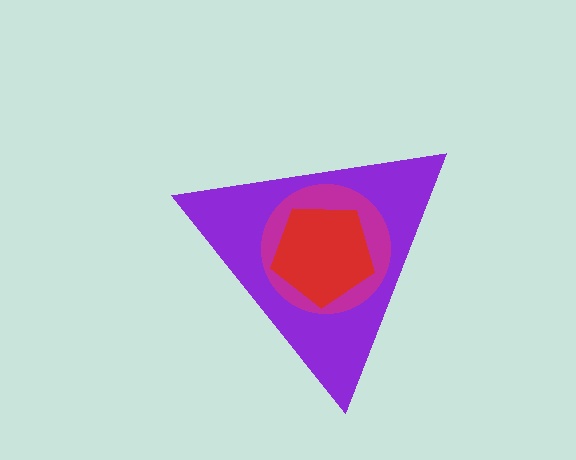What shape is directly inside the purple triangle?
The magenta circle.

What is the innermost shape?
The red pentagon.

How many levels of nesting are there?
3.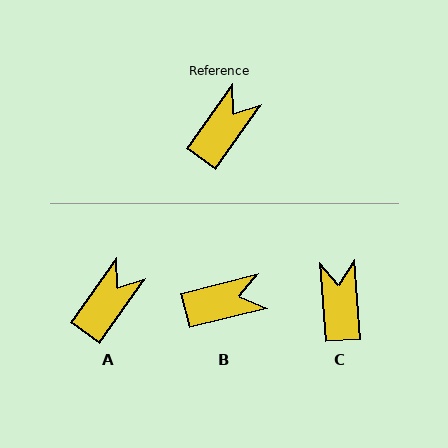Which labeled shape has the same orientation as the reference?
A.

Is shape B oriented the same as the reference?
No, it is off by about 40 degrees.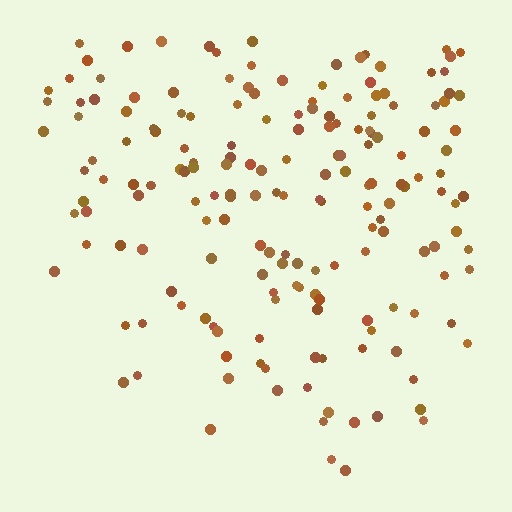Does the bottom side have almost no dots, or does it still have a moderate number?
Still a moderate number, just noticeably fewer than the top.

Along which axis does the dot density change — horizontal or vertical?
Vertical.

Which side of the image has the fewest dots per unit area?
The bottom.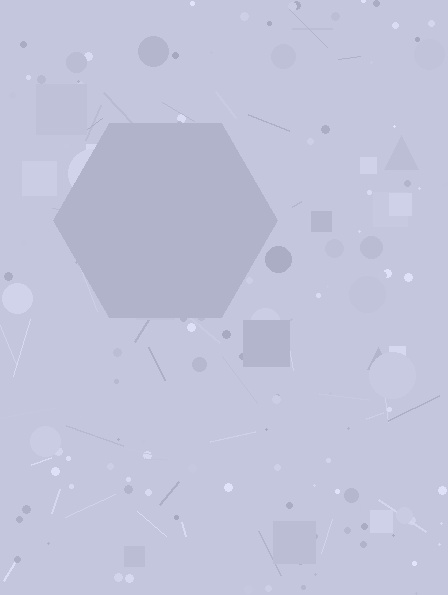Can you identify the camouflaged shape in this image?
The camouflaged shape is a hexagon.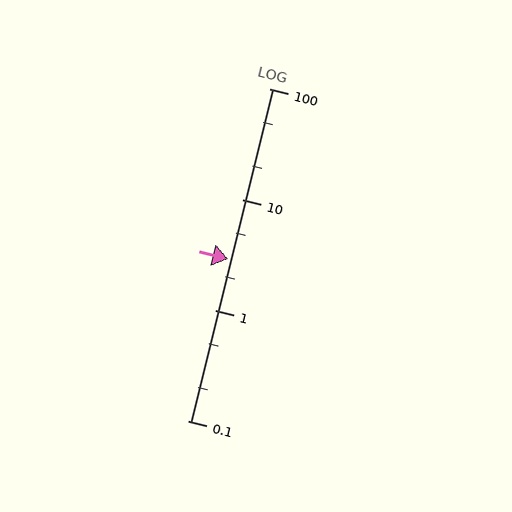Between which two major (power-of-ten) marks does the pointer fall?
The pointer is between 1 and 10.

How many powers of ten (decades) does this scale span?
The scale spans 3 decades, from 0.1 to 100.